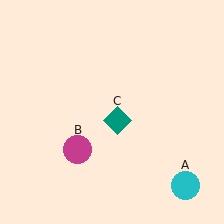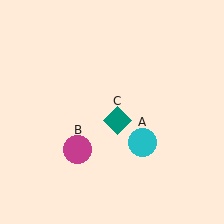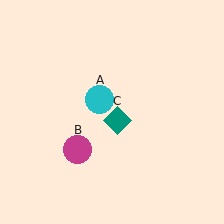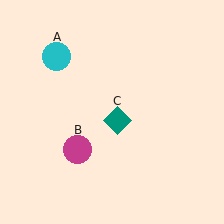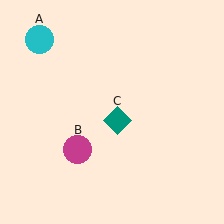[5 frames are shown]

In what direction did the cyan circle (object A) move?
The cyan circle (object A) moved up and to the left.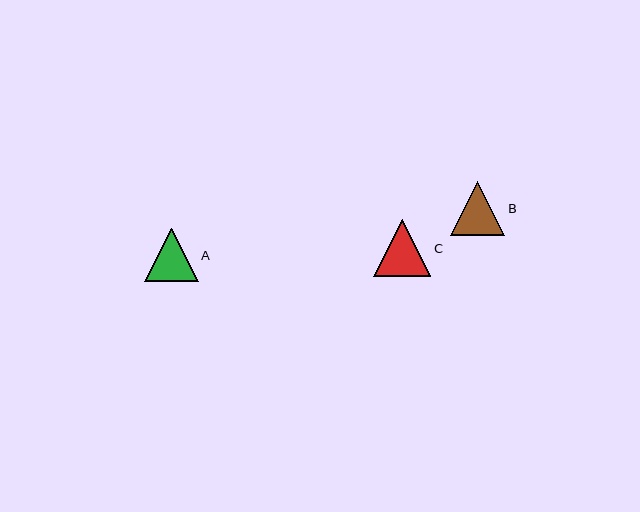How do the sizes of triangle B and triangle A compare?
Triangle B and triangle A are approximately the same size.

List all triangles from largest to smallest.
From largest to smallest: C, B, A.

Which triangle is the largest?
Triangle C is the largest with a size of approximately 57 pixels.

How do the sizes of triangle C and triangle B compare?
Triangle C and triangle B are approximately the same size.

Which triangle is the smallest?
Triangle A is the smallest with a size of approximately 53 pixels.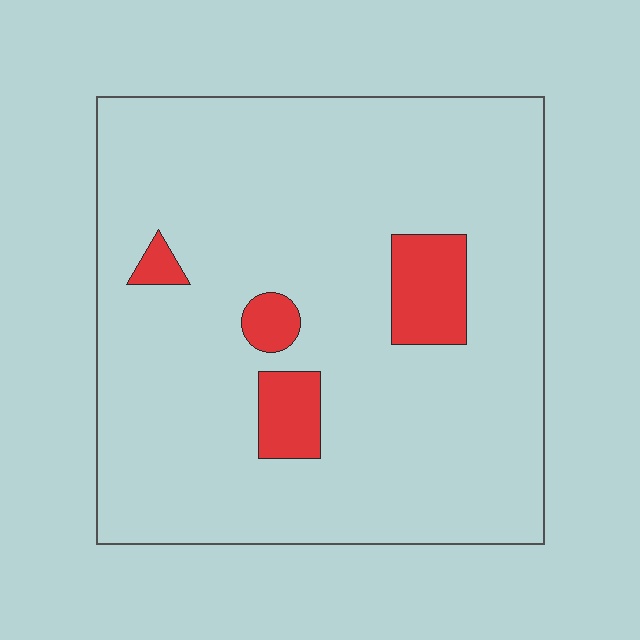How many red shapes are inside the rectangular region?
4.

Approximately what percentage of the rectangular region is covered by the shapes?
Approximately 10%.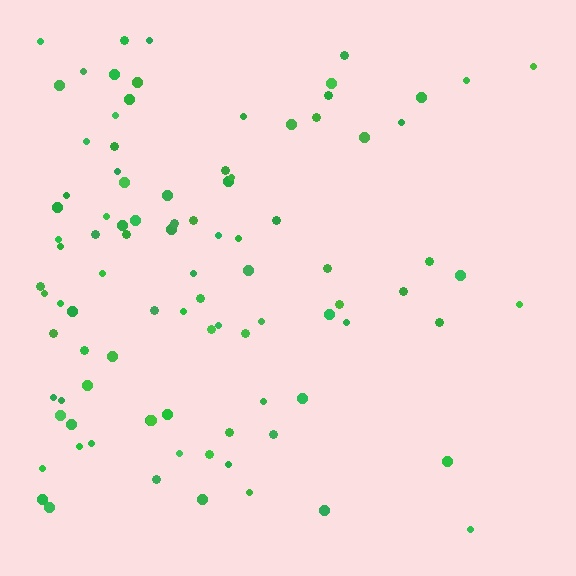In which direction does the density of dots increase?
From right to left, with the left side densest.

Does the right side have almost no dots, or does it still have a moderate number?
Still a moderate number, just noticeably fewer than the left.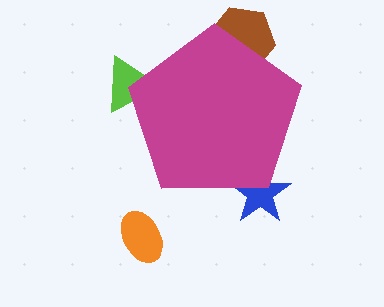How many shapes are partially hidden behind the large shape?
3 shapes are partially hidden.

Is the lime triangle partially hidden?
Yes, the lime triangle is partially hidden behind the magenta pentagon.